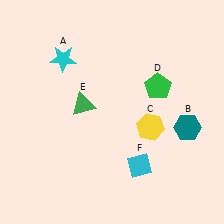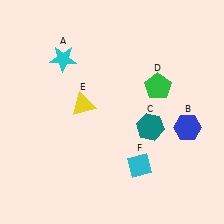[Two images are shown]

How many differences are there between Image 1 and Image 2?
There are 3 differences between the two images.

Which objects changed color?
B changed from teal to blue. C changed from yellow to teal. E changed from green to yellow.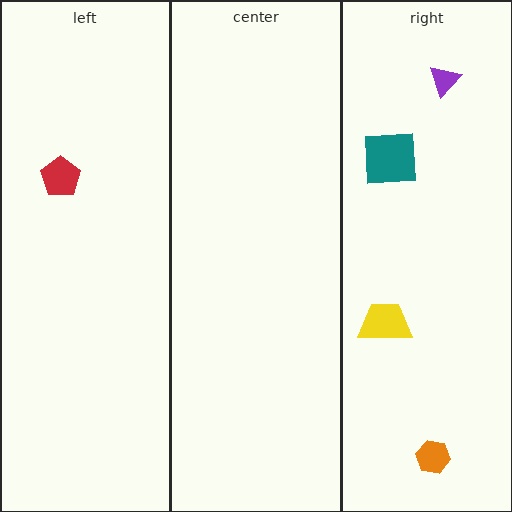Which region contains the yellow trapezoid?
The right region.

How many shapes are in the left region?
1.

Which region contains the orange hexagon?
The right region.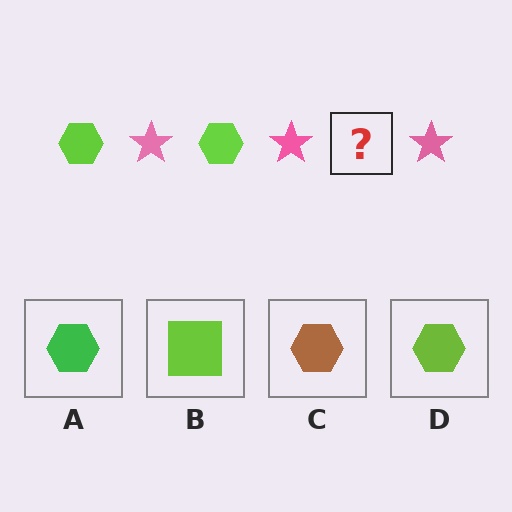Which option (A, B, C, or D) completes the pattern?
D.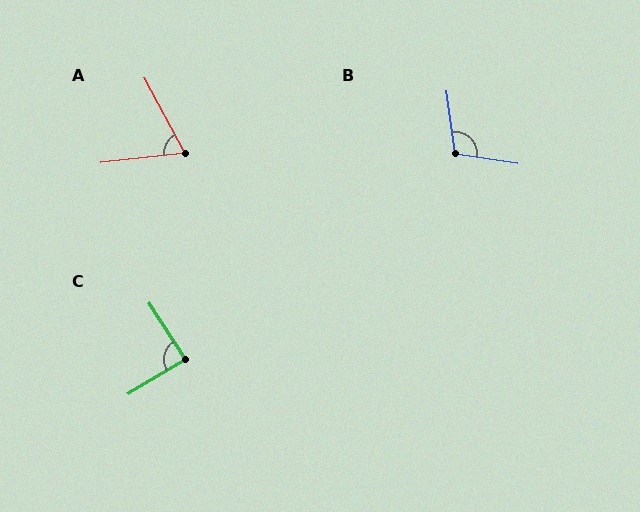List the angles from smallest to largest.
A (69°), C (88°), B (107°).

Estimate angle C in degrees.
Approximately 88 degrees.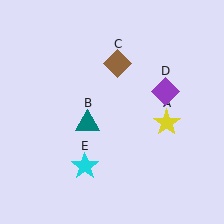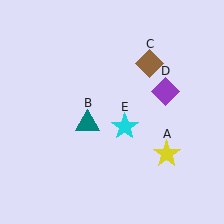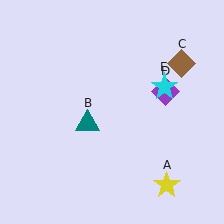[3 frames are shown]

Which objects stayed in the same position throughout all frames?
Teal triangle (object B) and purple diamond (object D) remained stationary.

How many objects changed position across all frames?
3 objects changed position: yellow star (object A), brown diamond (object C), cyan star (object E).